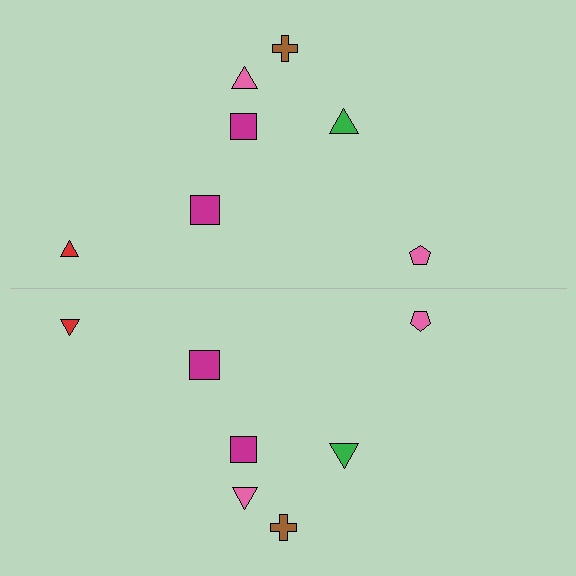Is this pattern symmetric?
Yes, this pattern has bilateral (reflection) symmetry.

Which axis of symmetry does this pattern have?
The pattern has a horizontal axis of symmetry running through the center of the image.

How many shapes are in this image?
There are 14 shapes in this image.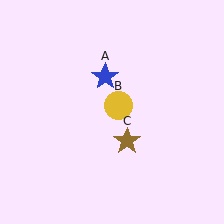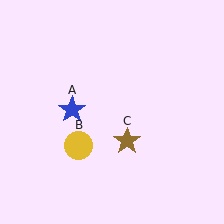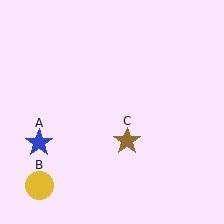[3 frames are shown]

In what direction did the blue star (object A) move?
The blue star (object A) moved down and to the left.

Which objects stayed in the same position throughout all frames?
Brown star (object C) remained stationary.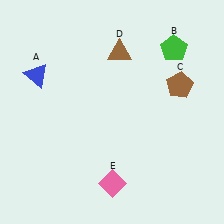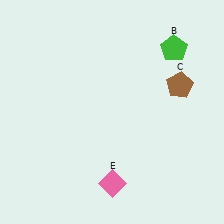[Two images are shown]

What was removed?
The brown triangle (D), the blue triangle (A) were removed in Image 2.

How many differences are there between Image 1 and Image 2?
There are 2 differences between the two images.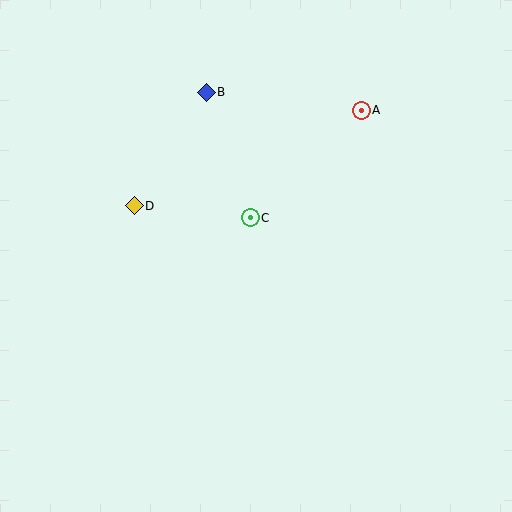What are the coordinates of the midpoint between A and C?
The midpoint between A and C is at (306, 164).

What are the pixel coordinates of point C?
Point C is at (250, 218).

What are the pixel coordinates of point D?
Point D is at (134, 206).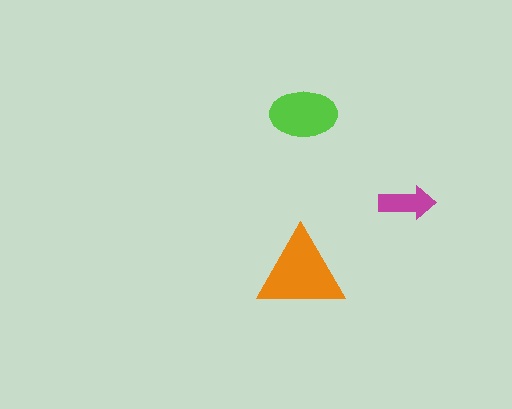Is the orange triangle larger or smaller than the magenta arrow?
Larger.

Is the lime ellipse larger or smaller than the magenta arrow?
Larger.